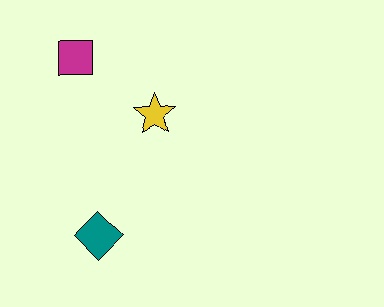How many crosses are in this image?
There are no crosses.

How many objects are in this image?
There are 3 objects.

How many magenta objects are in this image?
There is 1 magenta object.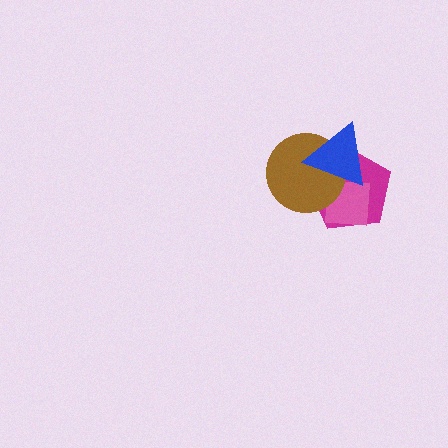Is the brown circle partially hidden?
Yes, it is partially covered by another shape.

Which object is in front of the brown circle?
The blue triangle is in front of the brown circle.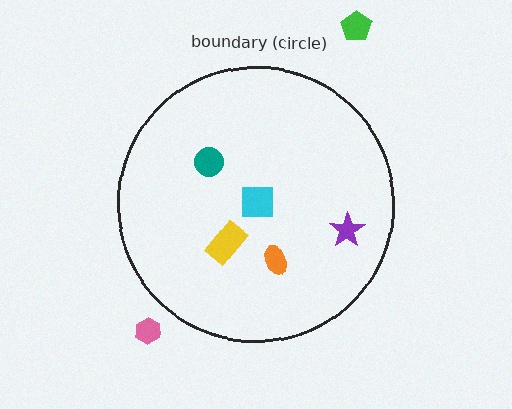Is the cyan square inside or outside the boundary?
Inside.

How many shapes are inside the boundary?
5 inside, 2 outside.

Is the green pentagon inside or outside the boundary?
Outside.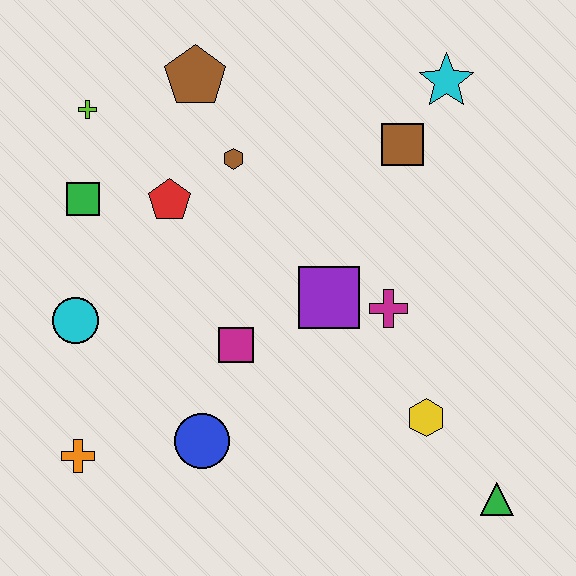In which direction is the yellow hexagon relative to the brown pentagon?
The yellow hexagon is below the brown pentagon.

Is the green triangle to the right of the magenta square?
Yes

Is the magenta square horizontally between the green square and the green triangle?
Yes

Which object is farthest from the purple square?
The lime cross is farthest from the purple square.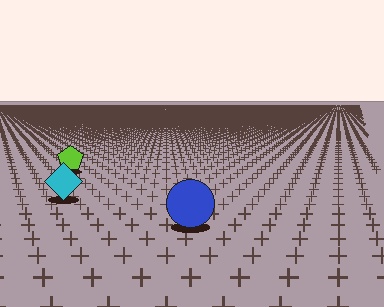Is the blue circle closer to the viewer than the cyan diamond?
Yes. The blue circle is closer — you can tell from the texture gradient: the ground texture is coarser near it.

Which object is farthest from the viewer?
The lime pentagon is farthest from the viewer. It appears smaller and the ground texture around it is denser.